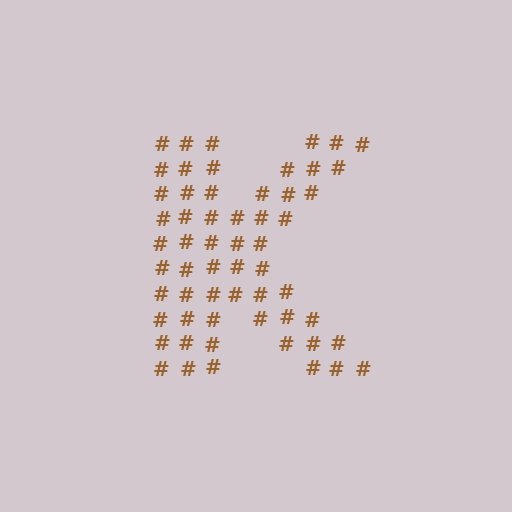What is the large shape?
The large shape is the letter K.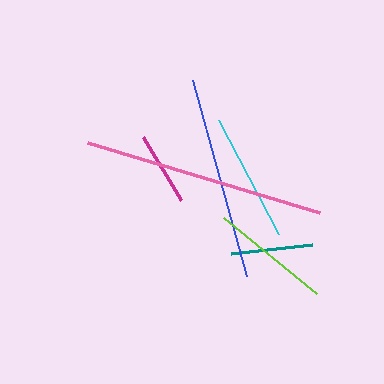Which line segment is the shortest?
The magenta line is the shortest at approximately 73 pixels.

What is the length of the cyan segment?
The cyan segment is approximately 129 pixels long.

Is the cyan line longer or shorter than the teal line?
The cyan line is longer than the teal line.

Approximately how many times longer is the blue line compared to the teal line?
The blue line is approximately 2.5 times the length of the teal line.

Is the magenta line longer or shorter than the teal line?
The teal line is longer than the magenta line.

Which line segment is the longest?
The pink line is the longest at approximately 242 pixels.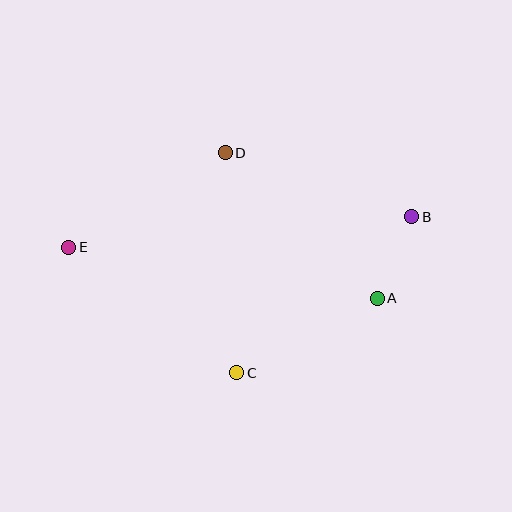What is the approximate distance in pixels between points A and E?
The distance between A and E is approximately 313 pixels.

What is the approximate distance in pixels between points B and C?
The distance between B and C is approximately 234 pixels.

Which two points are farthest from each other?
Points B and E are farthest from each other.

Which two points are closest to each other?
Points A and B are closest to each other.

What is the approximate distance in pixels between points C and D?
The distance between C and D is approximately 220 pixels.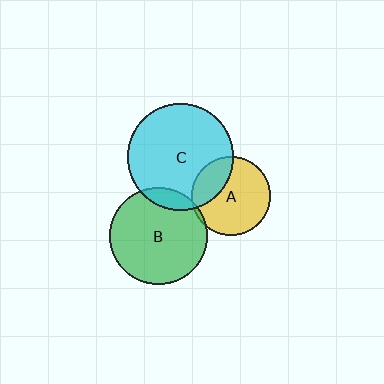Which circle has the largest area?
Circle C (cyan).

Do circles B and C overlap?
Yes.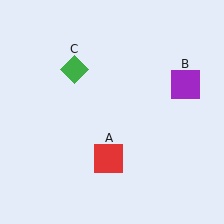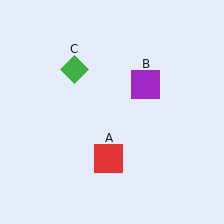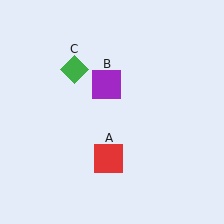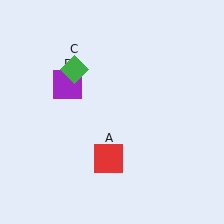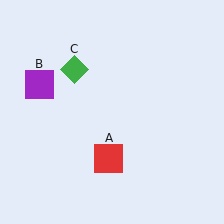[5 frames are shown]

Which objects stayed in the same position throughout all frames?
Red square (object A) and green diamond (object C) remained stationary.